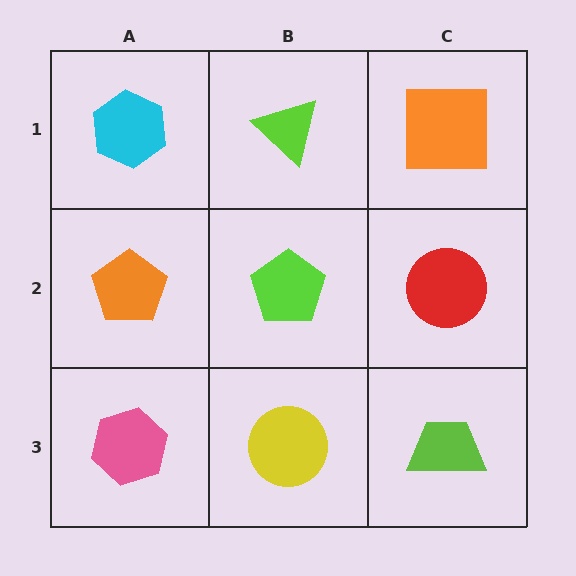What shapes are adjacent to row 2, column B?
A lime triangle (row 1, column B), a yellow circle (row 3, column B), an orange pentagon (row 2, column A), a red circle (row 2, column C).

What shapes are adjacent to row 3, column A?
An orange pentagon (row 2, column A), a yellow circle (row 3, column B).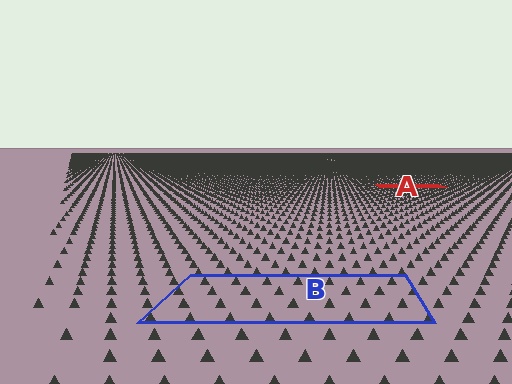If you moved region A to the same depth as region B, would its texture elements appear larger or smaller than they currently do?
They would appear larger. At a closer depth, the same texture elements are projected at a bigger on-screen size.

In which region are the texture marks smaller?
The texture marks are smaller in region A, because it is farther away.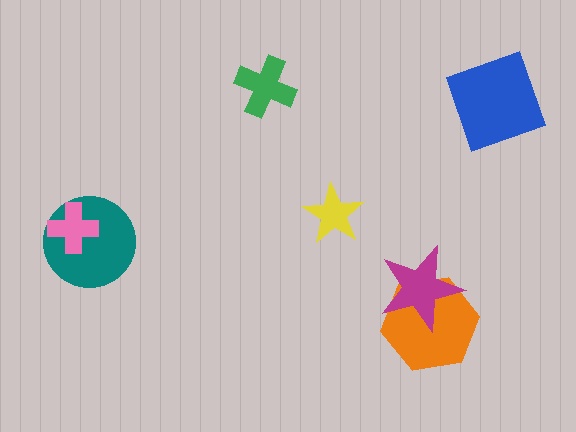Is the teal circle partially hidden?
Yes, it is partially covered by another shape.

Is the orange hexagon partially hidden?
Yes, it is partially covered by another shape.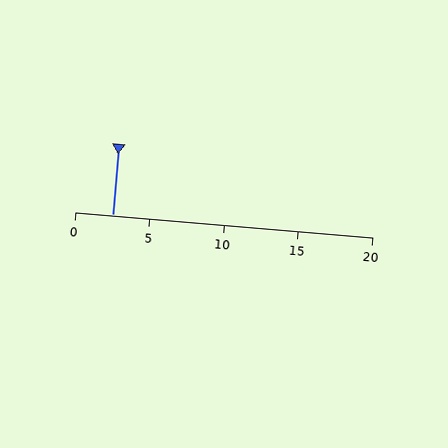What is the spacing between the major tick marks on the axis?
The major ticks are spaced 5 apart.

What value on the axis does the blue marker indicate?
The marker indicates approximately 2.5.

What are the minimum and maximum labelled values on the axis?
The axis runs from 0 to 20.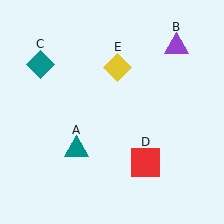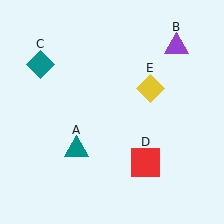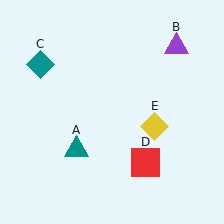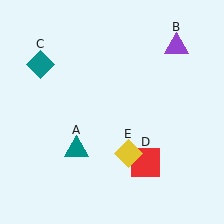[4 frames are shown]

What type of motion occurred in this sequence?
The yellow diamond (object E) rotated clockwise around the center of the scene.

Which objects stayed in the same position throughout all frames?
Teal triangle (object A) and purple triangle (object B) and teal diamond (object C) and red square (object D) remained stationary.